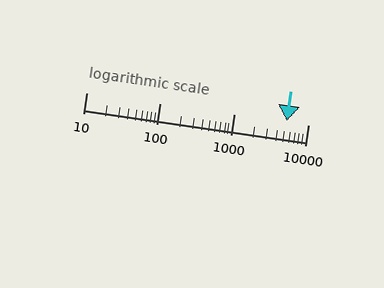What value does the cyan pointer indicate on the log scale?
The pointer indicates approximately 5100.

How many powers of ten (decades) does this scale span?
The scale spans 3 decades, from 10 to 10000.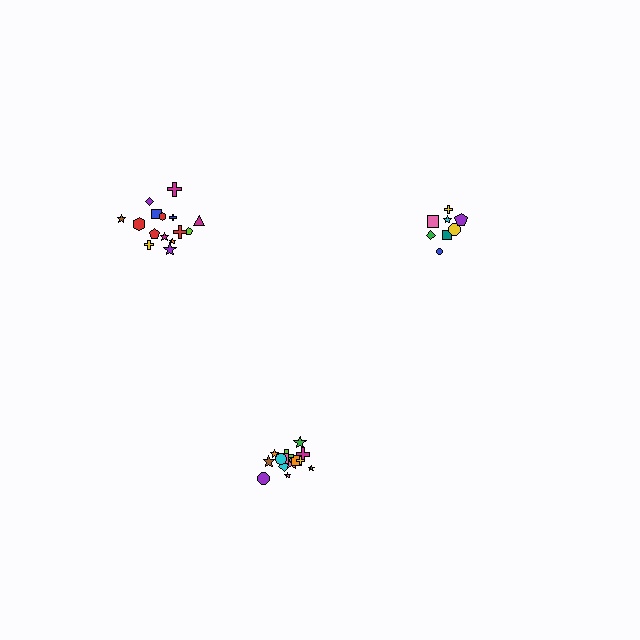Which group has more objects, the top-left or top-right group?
The top-left group.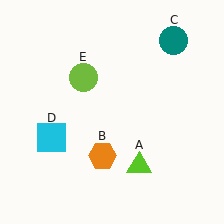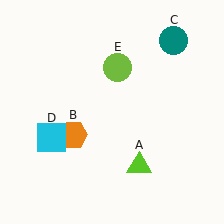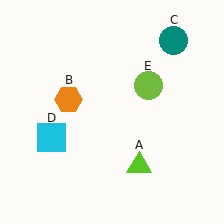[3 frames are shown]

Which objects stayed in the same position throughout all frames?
Lime triangle (object A) and teal circle (object C) and cyan square (object D) remained stationary.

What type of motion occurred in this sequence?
The orange hexagon (object B), lime circle (object E) rotated clockwise around the center of the scene.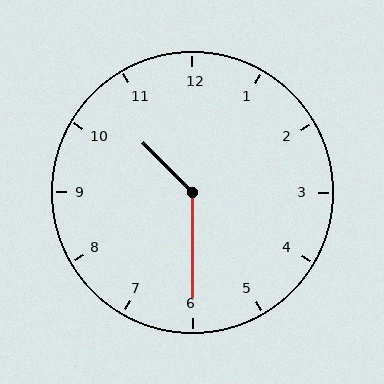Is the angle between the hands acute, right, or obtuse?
It is obtuse.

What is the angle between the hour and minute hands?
Approximately 135 degrees.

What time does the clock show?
10:30.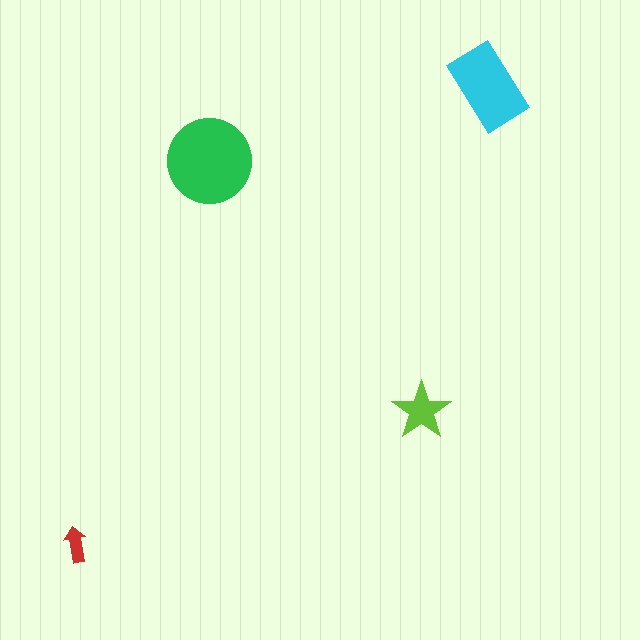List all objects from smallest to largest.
The red arrow, the lime star, the cyan rectangle, the green circle.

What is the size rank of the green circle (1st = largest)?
1st.